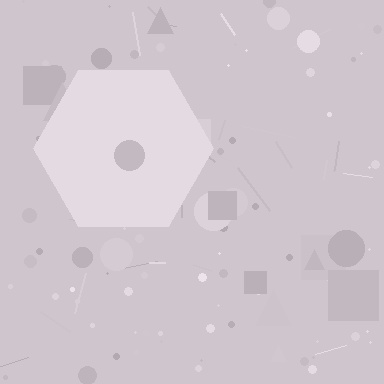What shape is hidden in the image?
A hexagon is hidden in the image.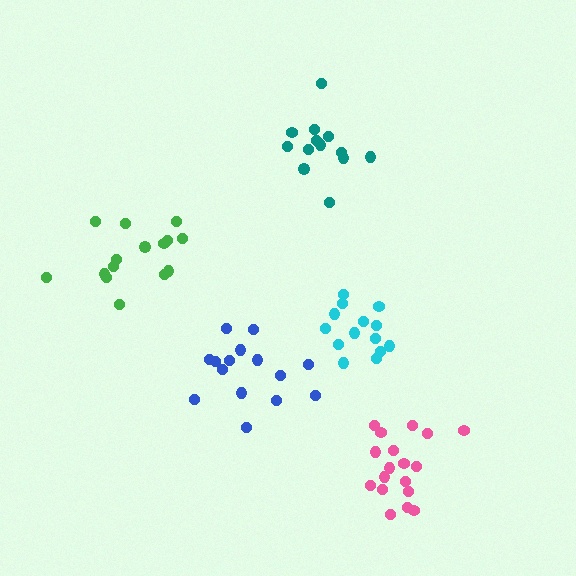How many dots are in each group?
Group 1: 15 dots, Group 2: 14 dots, Group 3: 15 dots, Group 4: 13 dots, Group 5: 18 dots (75 total).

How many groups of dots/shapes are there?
There are 5 groups.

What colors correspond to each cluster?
The clusters are colored: green, cyan, blue, teal, pink.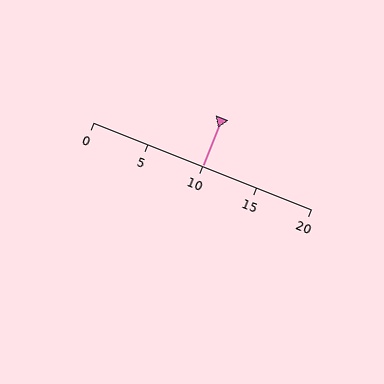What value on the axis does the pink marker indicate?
The marker indicates approximately 10.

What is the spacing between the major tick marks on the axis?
The major ticks are spaced 5 apart.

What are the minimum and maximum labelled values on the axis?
The axis runs from 0 to 20.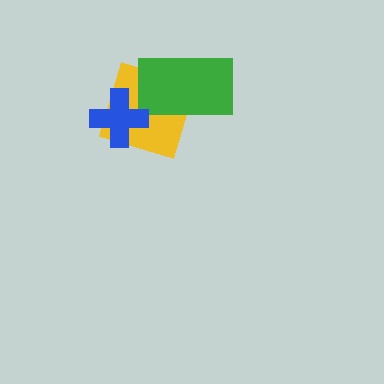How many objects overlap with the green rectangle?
1 object overlaps with the green rectangle.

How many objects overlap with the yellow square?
2 objects overlap with the yellow square.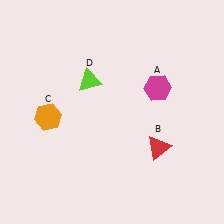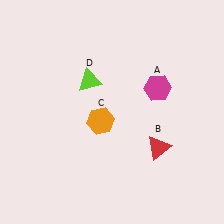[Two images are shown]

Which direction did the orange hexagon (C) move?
The orange hexagon (C) moved right.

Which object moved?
The orange hexagon (C) moved right.